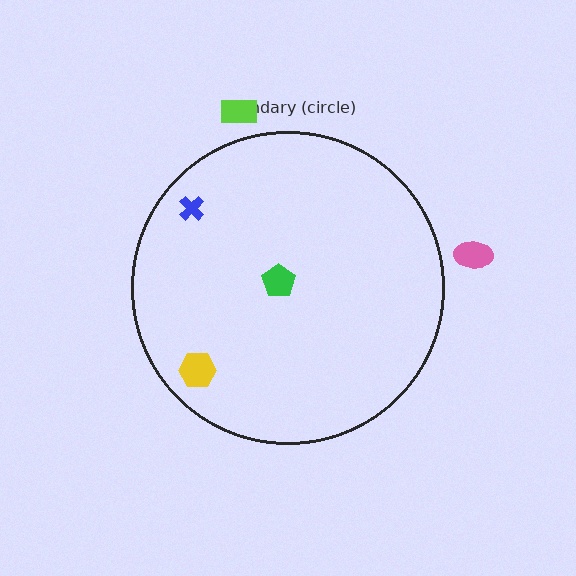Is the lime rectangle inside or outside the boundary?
Outside.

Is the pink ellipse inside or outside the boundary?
Outside.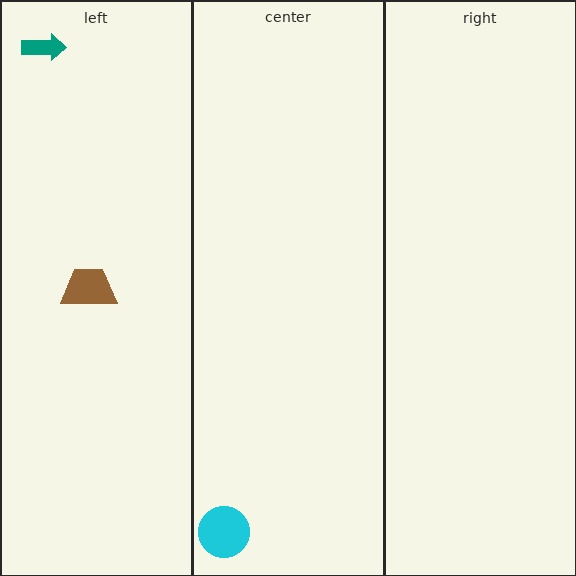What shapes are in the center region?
The cyan circle.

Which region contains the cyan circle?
The center region.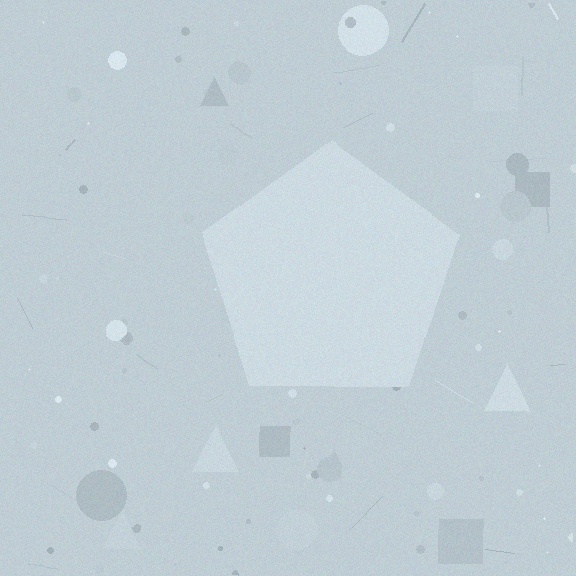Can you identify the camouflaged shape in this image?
The camouflaged shape is a pentagon.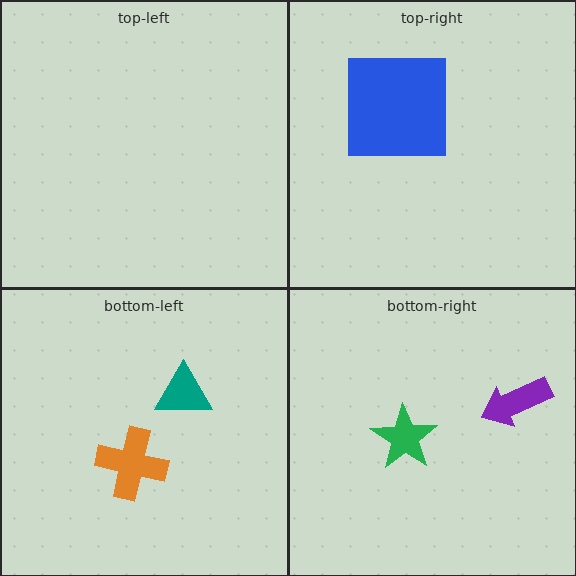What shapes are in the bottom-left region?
The teal triangle, the orange cross.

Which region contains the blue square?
The top-right region.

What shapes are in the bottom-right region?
The green star, the purple arrow.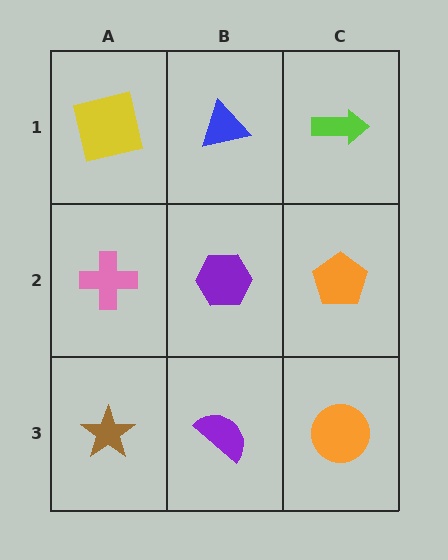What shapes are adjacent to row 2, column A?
A yellow square (row 1, column A), a brown star (row 3, column A), a purple hexagon (row 2, column B).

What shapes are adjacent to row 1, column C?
An orange pentagon (row 2, column C), a blue triangle (row 1, column B).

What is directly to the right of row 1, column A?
A blue triangle.